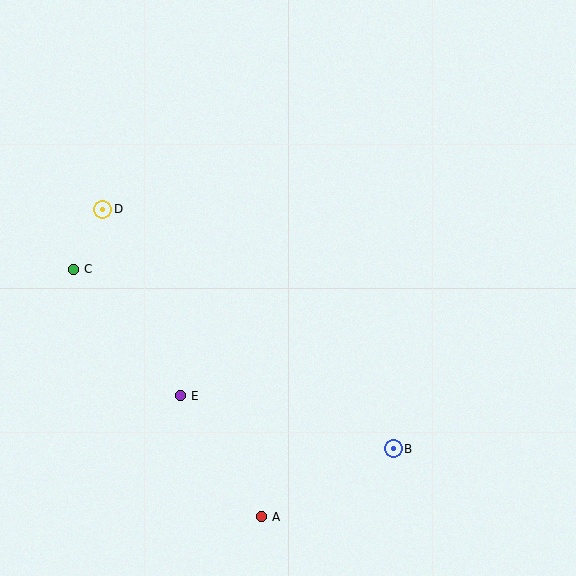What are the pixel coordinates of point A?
Point A is at (261, 517).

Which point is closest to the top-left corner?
Point D is closest to the top-left corner.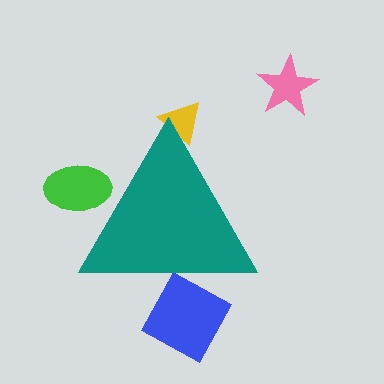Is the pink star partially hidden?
No, the pink star is fully visible.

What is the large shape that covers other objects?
A teal triangle.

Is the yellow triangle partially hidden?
Yes, the yellow triangle is partially hidden behind the teal triangle.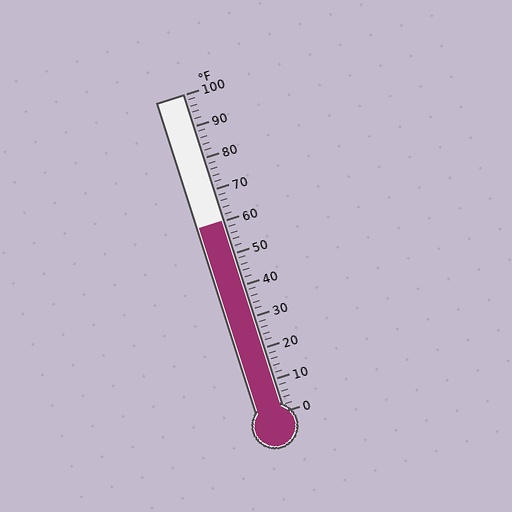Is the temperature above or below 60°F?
The temperature is at 60°F.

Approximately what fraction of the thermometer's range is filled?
The thermometer is filled to approximately 60% of its range.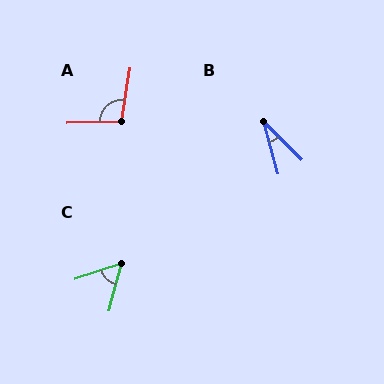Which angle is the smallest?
B, at approximately 29 degrees.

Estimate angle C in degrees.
Approximately 58 degrees.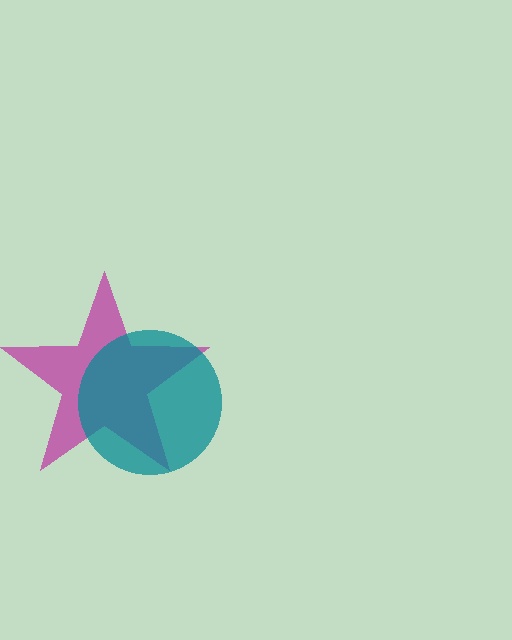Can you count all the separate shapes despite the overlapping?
Yes, there are 2 separate shapes.